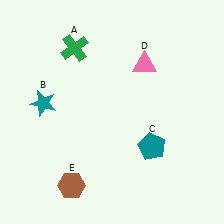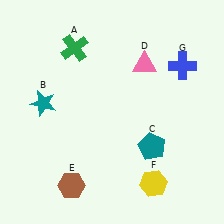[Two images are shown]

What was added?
A yellow hexagon (F), a blue cross (G) were added in Image 2.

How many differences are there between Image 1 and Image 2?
There are 2 differences between the two images.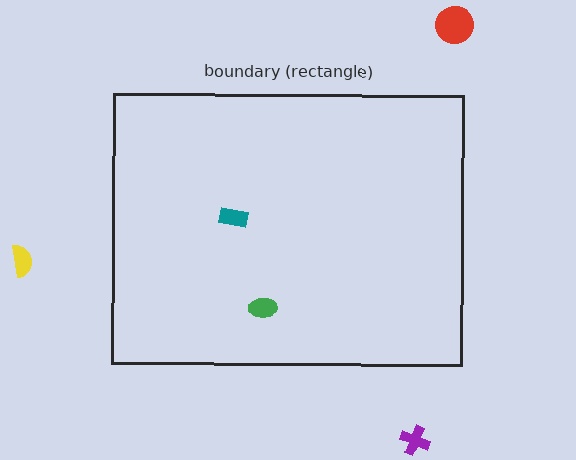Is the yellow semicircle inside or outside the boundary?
Outside.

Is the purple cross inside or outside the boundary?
Outside.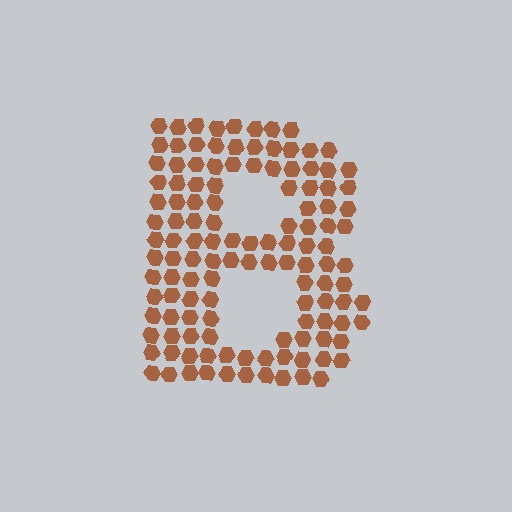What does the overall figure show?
The overall figure shows the letter B.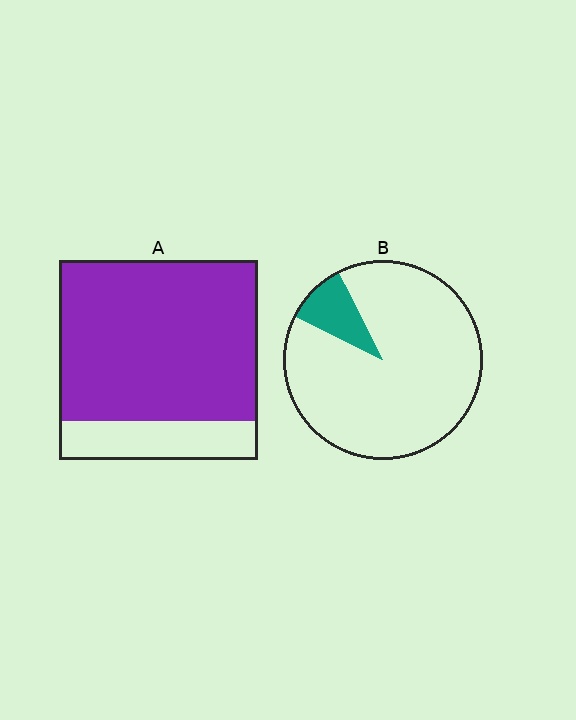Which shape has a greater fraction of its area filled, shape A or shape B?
Shape A.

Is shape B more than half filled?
No.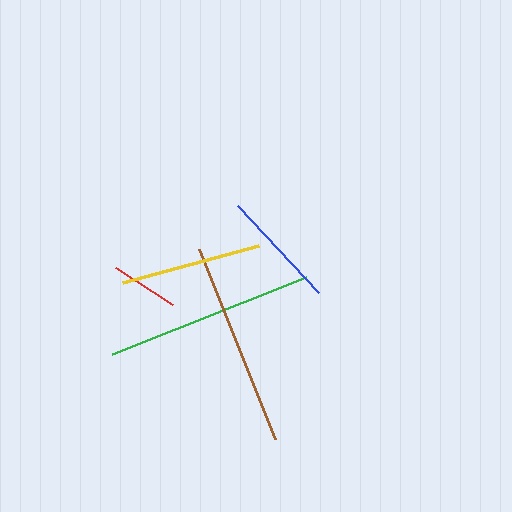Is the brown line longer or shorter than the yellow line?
The brown line is longer than the yellow line.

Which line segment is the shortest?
The red line is the shortest at approximately 68 pixels.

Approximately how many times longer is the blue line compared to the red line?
The blue line is approximately 1.7 times the length of the red line.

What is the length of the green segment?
The green segment is approximately 209 pixels long.